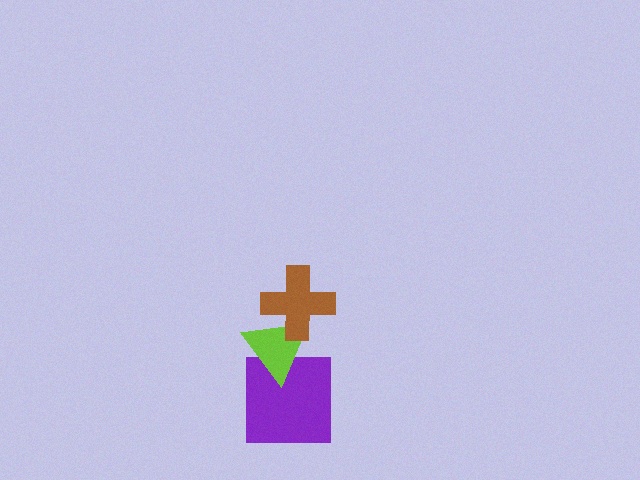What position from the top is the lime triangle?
The lime triangle is 2nd from the top.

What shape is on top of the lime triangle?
The brown cross is on top of the lime triangle.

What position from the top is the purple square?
The purple square is 3rd from the top.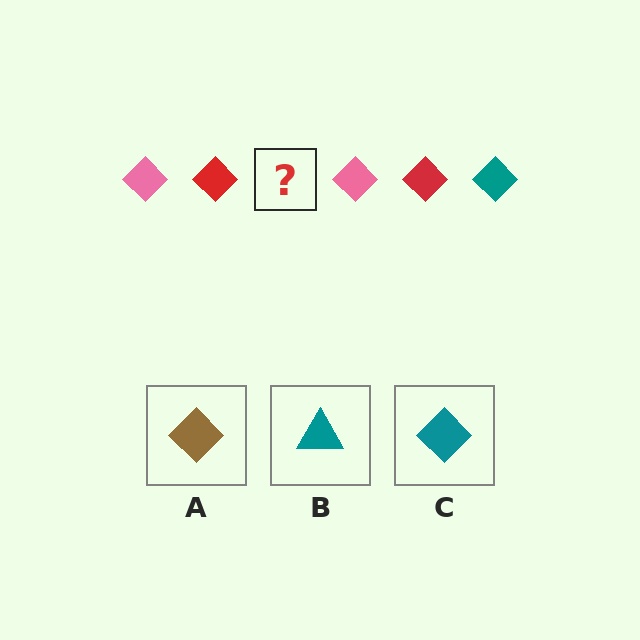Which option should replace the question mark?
Option C.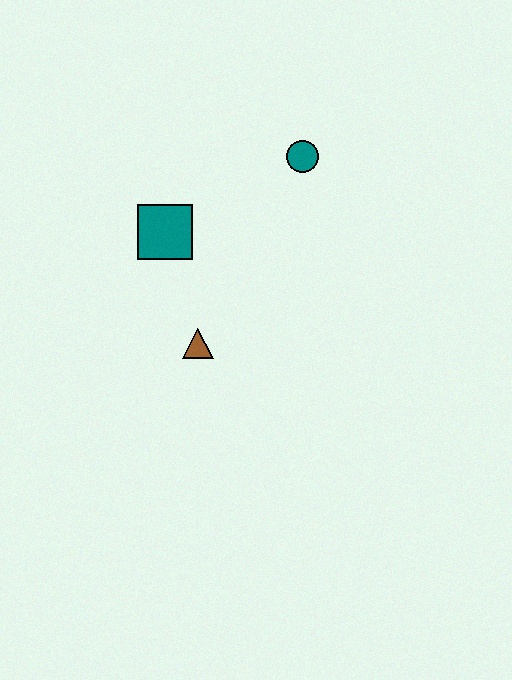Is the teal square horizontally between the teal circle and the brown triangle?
No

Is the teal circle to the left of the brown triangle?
No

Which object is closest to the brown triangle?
The teal square is closest to the brown triangle.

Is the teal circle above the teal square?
Yes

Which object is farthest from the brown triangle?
The teal circle is farthest from the brown triangle.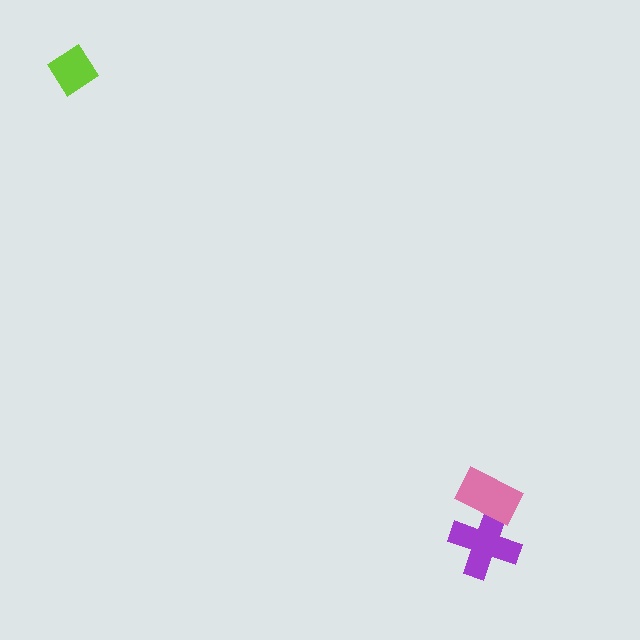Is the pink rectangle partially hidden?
No, no other shape covers it.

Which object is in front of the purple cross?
The pink rectangle is in front of the purple cross.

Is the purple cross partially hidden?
Yes, it is partially covered by another shape.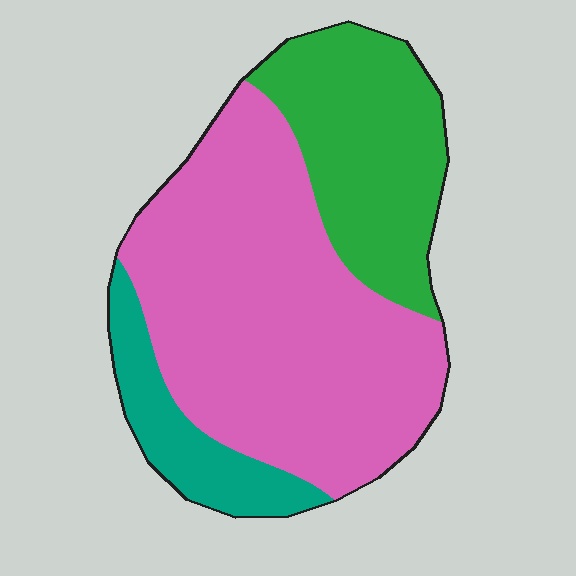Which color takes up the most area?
Pink, at roughly 60%.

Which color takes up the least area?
Teal, at roughly 15%.